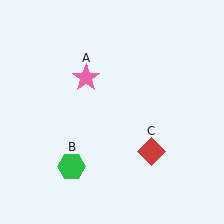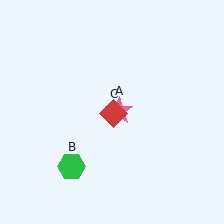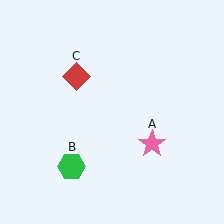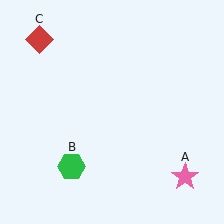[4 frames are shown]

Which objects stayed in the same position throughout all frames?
Green hexagon (object B) remained stationary.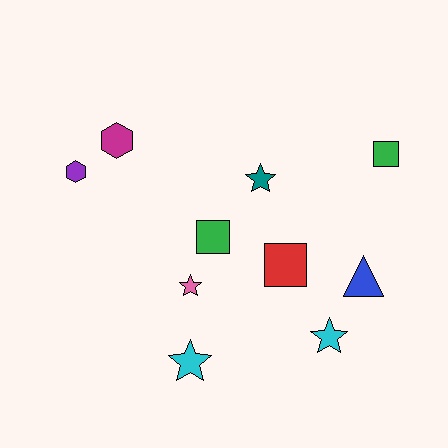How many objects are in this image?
There are 10 objects.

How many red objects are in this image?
There is 1 red object.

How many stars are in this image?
There are 4 stars.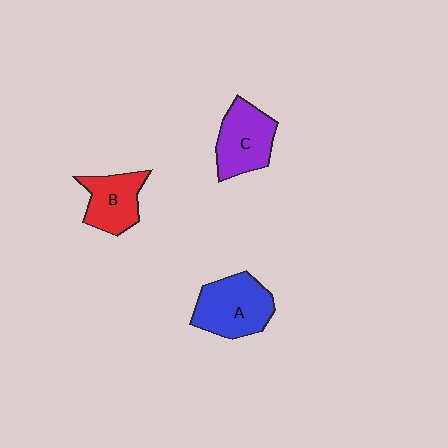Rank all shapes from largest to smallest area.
From largest to smallest: A (blue), C (purple), B (red).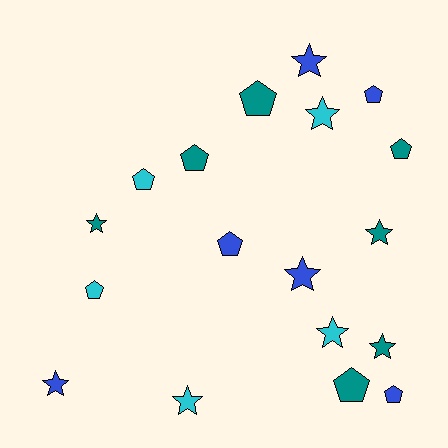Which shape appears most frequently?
Pentagon, with 9 objects.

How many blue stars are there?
There are 3 blue stars.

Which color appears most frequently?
Teal, with 7 objects.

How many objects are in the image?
There are 18 objects.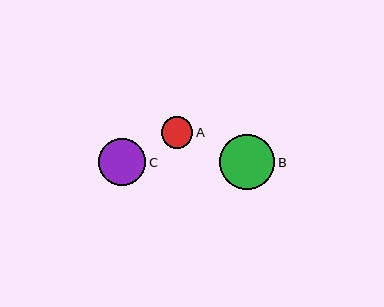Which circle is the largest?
Circle B is the largest with a size of approximately 55 pixels.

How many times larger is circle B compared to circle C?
Circle B is approximately 1.2 times the size of circle C.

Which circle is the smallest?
Circle A is the smallest with a size of approximately 32 pixels.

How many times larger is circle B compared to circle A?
Circle B is approximately 1.7 times the size of circle A.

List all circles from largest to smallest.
From largest to smallest: B, C, A.